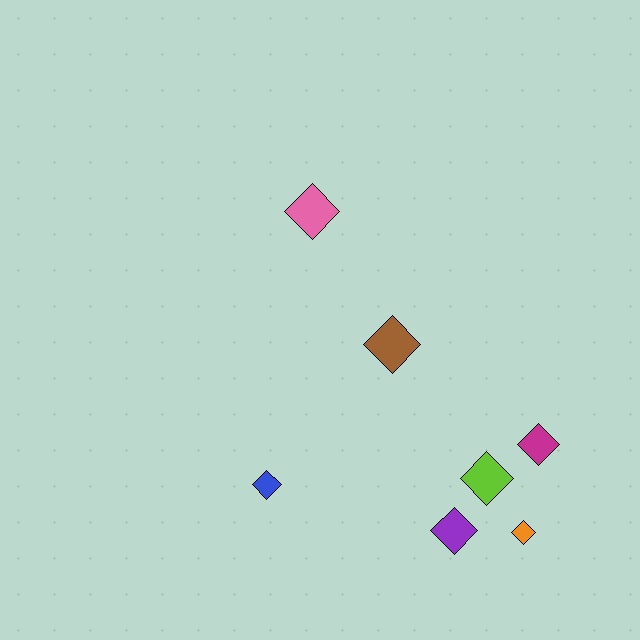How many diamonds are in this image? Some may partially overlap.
There are 7 diamonds.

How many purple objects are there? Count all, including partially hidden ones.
There is 1 purple object.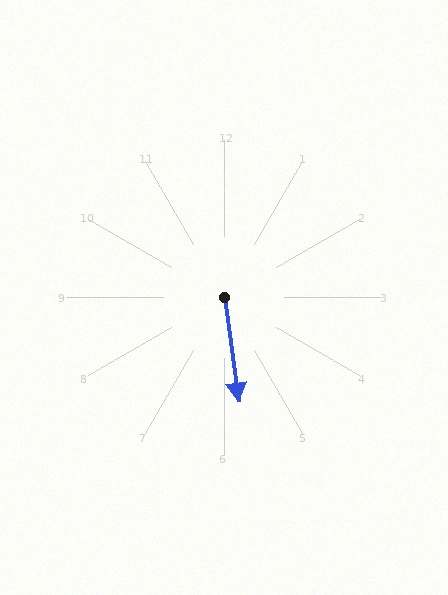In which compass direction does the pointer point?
South.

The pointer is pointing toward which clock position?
Roughly 6 o'clock.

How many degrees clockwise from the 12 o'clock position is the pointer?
Approximately 172 degrees.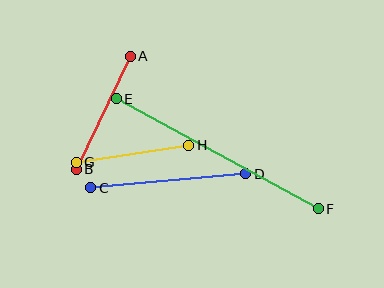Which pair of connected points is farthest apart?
Points E and F are farthest apart.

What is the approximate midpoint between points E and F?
The midpoint is at approximately (217, 154) pixels.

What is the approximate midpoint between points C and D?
The midpoint is at approximately (168, 181) pixels.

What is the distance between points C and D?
The distance is approximately 156 pixels.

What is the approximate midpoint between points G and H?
The midpoint is at approximately (133, 154) pixels.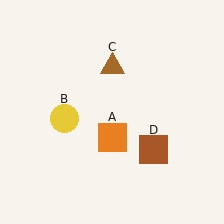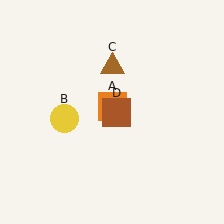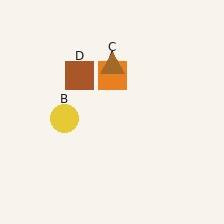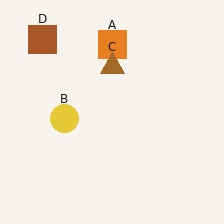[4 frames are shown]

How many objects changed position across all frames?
2 objects changed position: orange square (object A), brown square (object D).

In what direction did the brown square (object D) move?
The brown square (object D) moved up and to the left.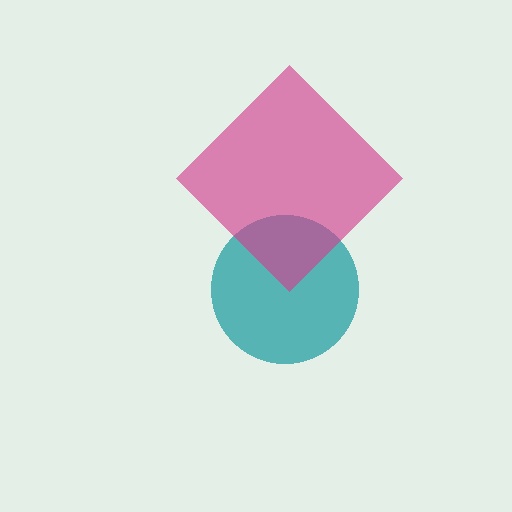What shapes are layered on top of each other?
The layered shapes are: a teal circle, a magenta diamond.